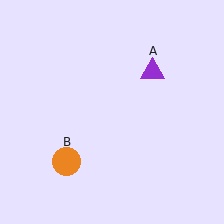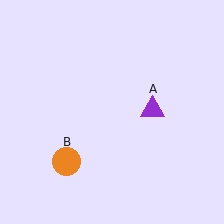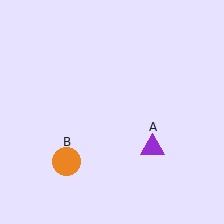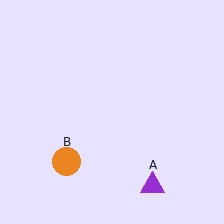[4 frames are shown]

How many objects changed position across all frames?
1 object changed position: purple triangle (object A).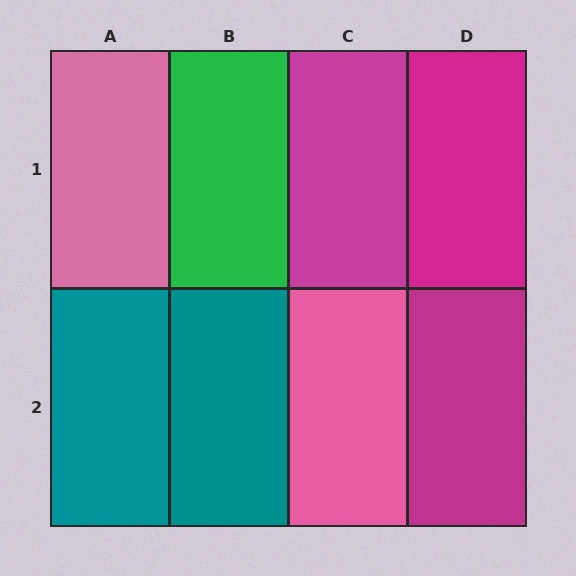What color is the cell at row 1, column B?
Green.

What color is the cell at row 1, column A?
Pink.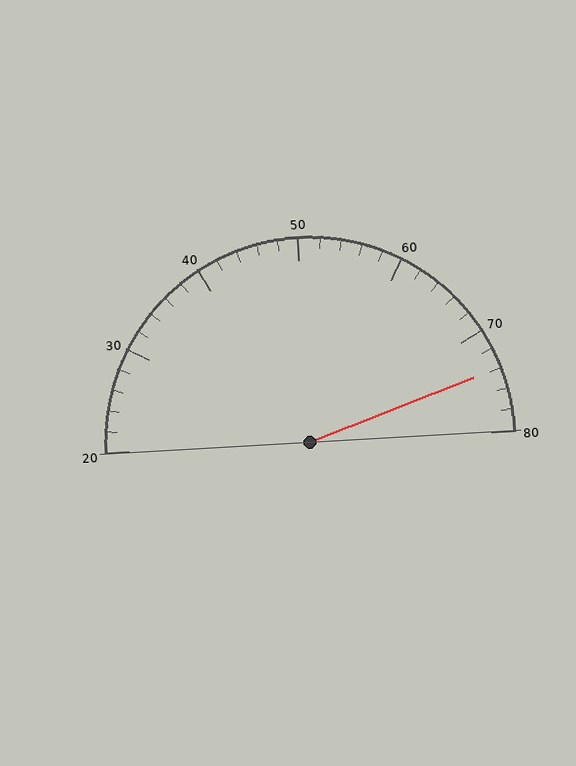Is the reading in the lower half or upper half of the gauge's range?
The reading is in the upper half of the range (20 to 80).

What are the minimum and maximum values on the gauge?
The gauge ranges from 20 to 80.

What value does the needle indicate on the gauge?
The needle indicates approximately 74.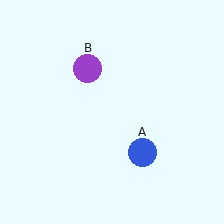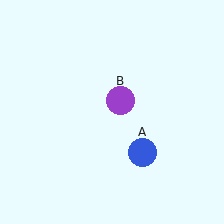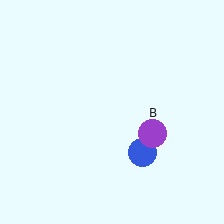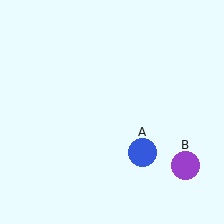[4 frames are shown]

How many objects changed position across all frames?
1 object changed position: purple circle (object B).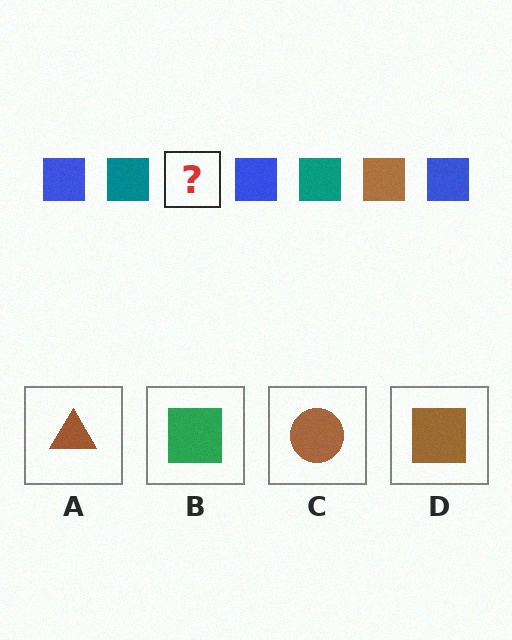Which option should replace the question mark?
Option D.